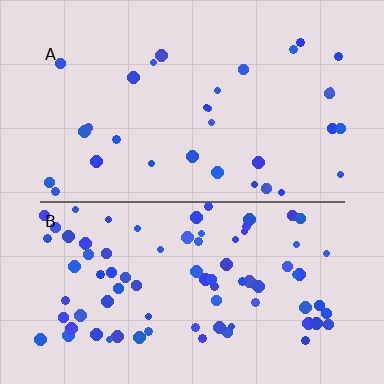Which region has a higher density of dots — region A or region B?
B (the bottom).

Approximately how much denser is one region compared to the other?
Approximately 2.5× — region B over region A.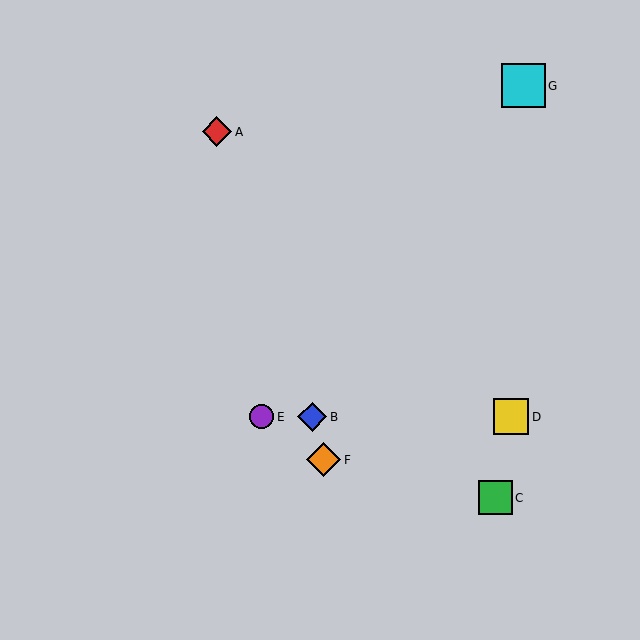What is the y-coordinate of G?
Object G is at y≈86.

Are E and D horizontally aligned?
Yes, both are at y≈417.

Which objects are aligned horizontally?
Objects B, D, E are aligned horizontally.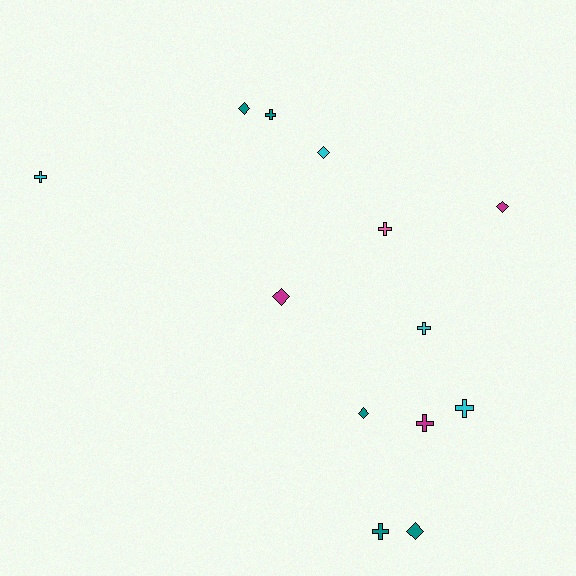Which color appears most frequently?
Teal, with 5 objects.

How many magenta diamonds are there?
There are 2 magenta diamonds.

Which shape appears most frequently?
Cross, with 7 objects.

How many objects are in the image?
There are 13 objects.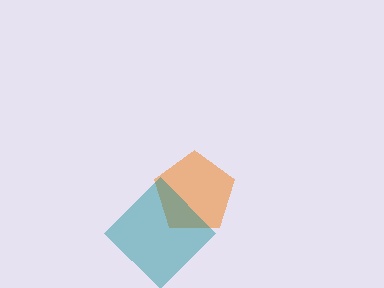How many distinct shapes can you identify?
There are 2 distinct shapes: an orange pentagon, a teal diamond.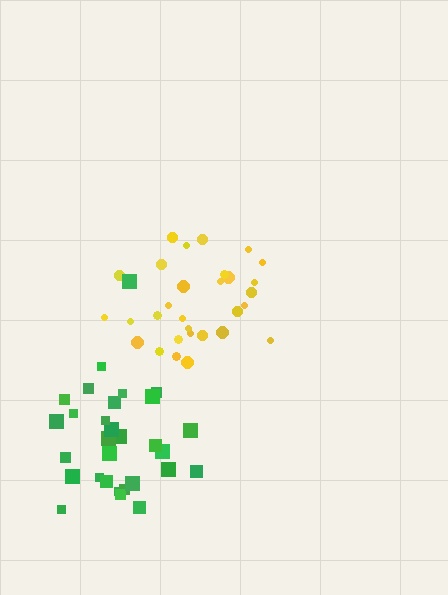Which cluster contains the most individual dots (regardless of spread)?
Yellow (30).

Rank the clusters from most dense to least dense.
yellow, green.